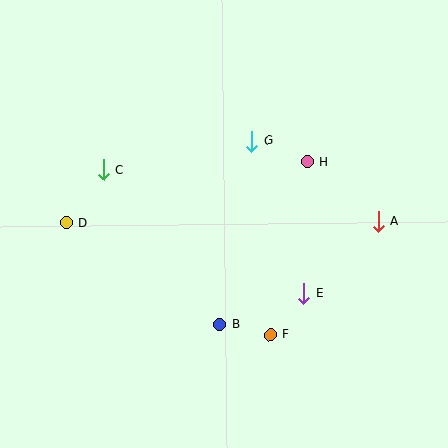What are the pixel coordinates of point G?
Point G is at (252, 141).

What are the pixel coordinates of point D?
Point D is at (66, 223).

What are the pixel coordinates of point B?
Point B is at (220, 324).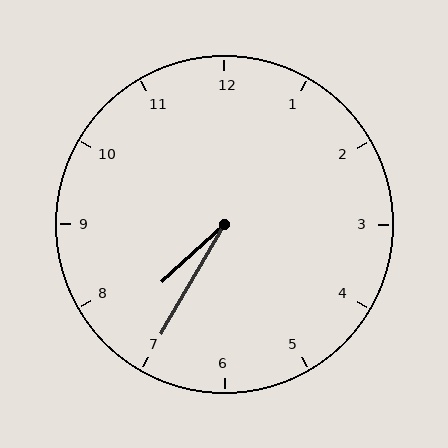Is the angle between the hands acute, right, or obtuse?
It is acute.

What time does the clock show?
7:35.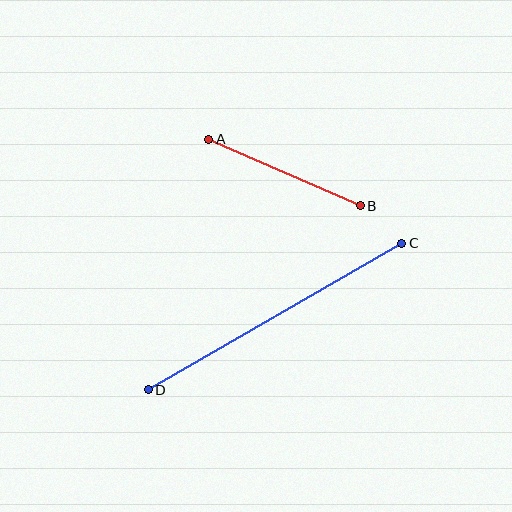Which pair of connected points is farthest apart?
Points C and D are farthest apart.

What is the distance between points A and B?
The distance is approximately 165 pixels.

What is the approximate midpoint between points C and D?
The midpoint is at approximately (275, 317) pixels.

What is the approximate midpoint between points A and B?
The midpoint is at approximately (285, 173) pixels.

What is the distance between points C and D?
The distance is approximately 293 pixels.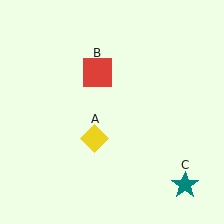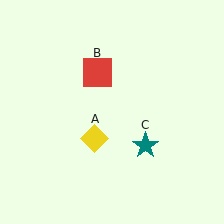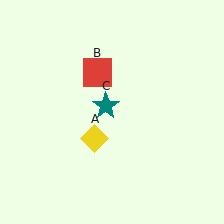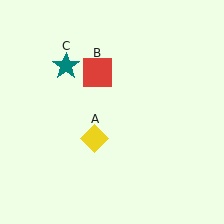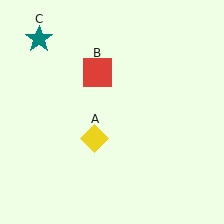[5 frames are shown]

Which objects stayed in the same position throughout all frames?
Yellow diamond (object A) and red square (object B) remained stationary.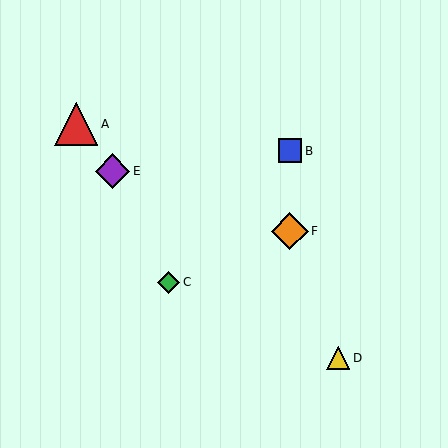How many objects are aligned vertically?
2 objects (B, F) are aligned vertically.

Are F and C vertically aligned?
No, F is at x≈290 and C is at x≈168.